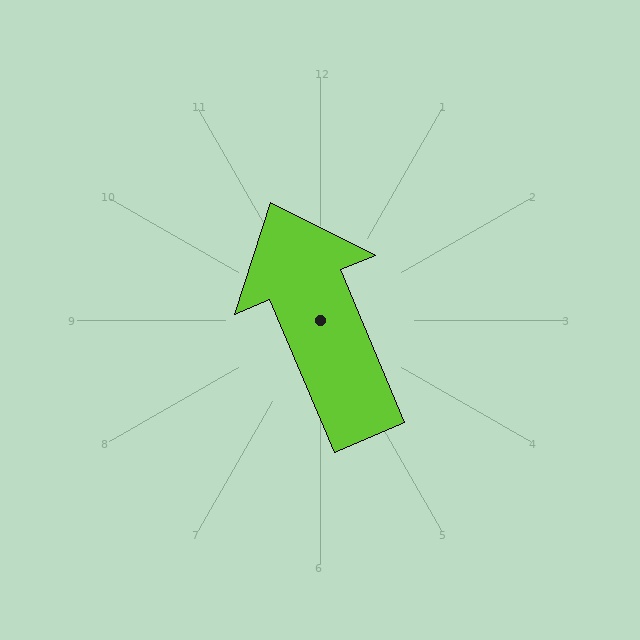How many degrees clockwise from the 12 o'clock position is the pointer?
Approximately 337 degrees.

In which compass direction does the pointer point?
Northwest.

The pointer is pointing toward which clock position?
Roughly 11 o'clock.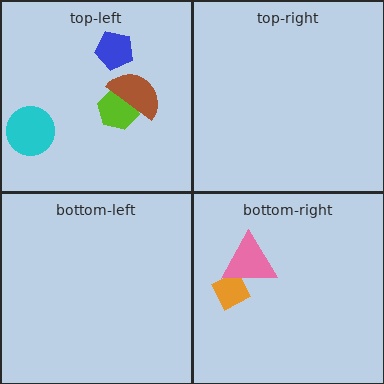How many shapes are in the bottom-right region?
2.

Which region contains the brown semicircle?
The top-left region.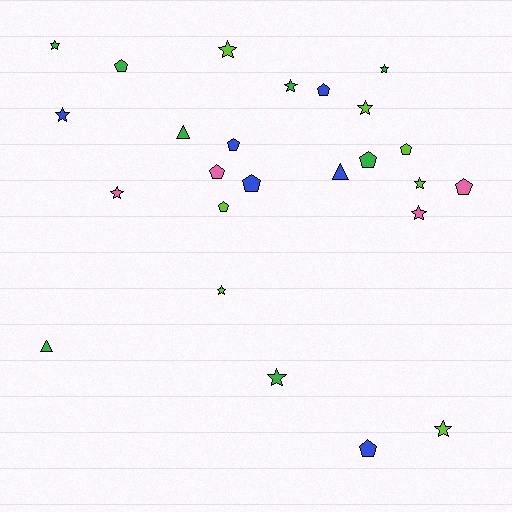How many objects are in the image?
There are 25 objects.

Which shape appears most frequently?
Star, with 12 objects.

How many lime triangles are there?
There are no lime triangles.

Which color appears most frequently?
Green, with 8 objects.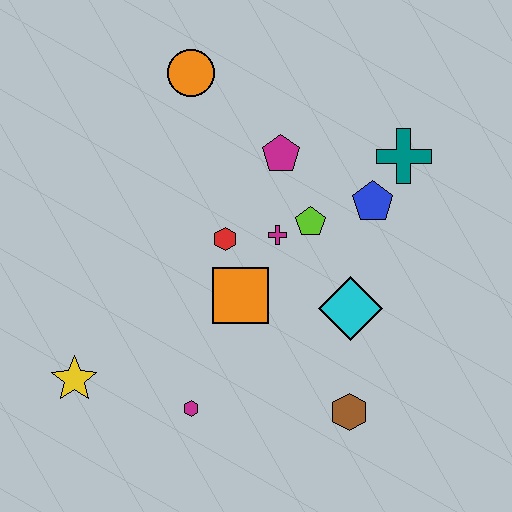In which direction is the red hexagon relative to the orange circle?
The red hexagon is below the orange circle.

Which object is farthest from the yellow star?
The teal cross is farthest from the yellow star.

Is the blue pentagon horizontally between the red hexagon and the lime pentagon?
No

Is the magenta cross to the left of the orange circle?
No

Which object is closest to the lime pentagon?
The magenta cross is closest to the lime pentagon.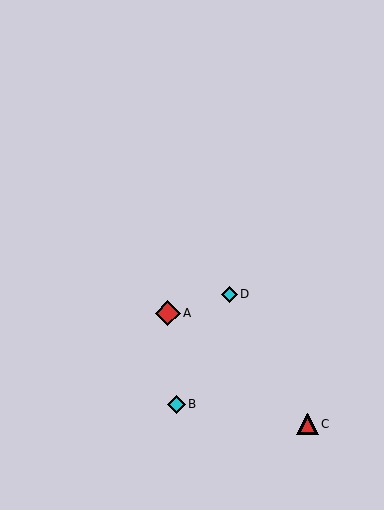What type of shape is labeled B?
Shape B is a cyan diamond.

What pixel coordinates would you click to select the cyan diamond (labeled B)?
Click at (176, 404) to select the cyan diamond B.